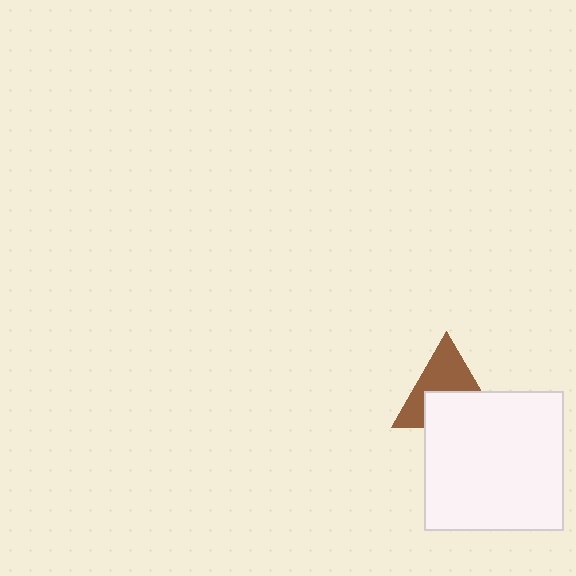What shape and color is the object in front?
The object in front is a white square.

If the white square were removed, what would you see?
You would see the complete brown triangle.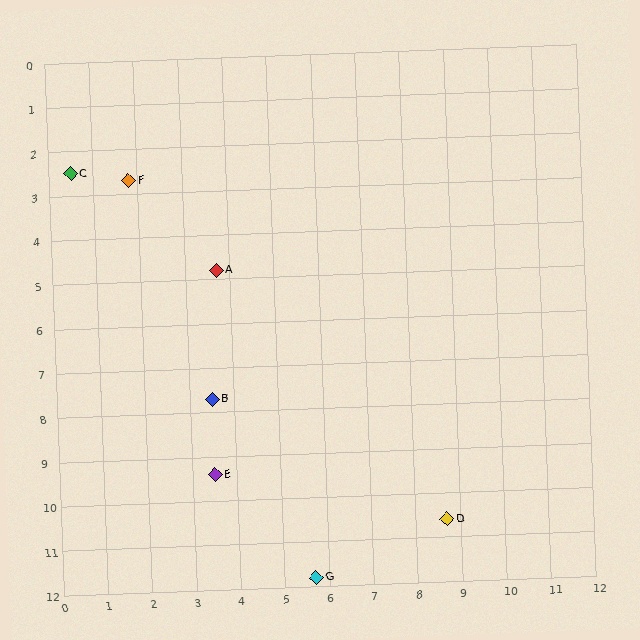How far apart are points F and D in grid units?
Points F and D are about 10.5 grid units apart.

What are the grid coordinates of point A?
Point A is at approximately (3.7, 4.8).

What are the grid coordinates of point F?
Point F is at approximately (1.8, 2.7).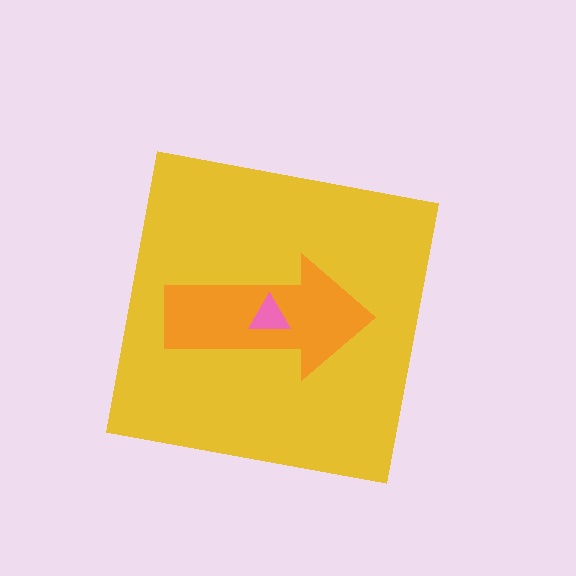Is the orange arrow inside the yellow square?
Yes.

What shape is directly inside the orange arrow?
The pink triangle.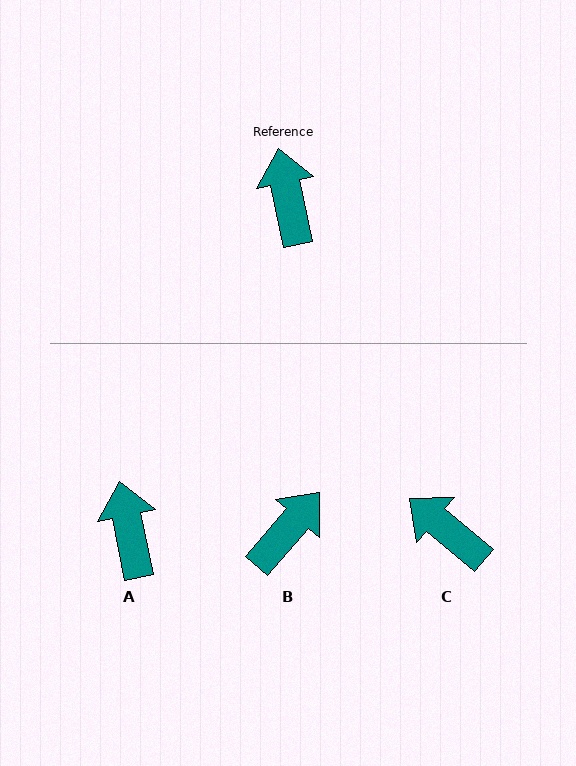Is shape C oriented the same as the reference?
No, it is off by about 39 degrees.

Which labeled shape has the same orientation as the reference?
A.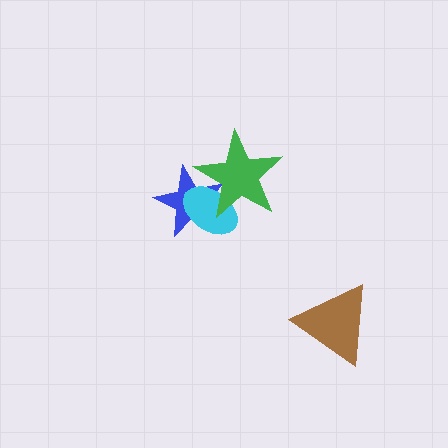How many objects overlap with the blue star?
2 objects overlap with the blue star.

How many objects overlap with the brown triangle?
0 objects overlap with the brown triangle.